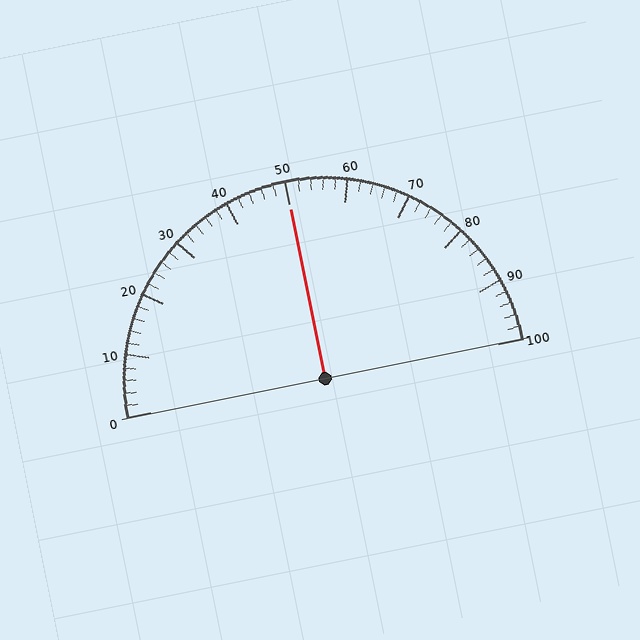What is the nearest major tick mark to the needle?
The nearest major tick mark is 50.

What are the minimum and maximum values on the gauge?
The gauge ranges from 0 to 100.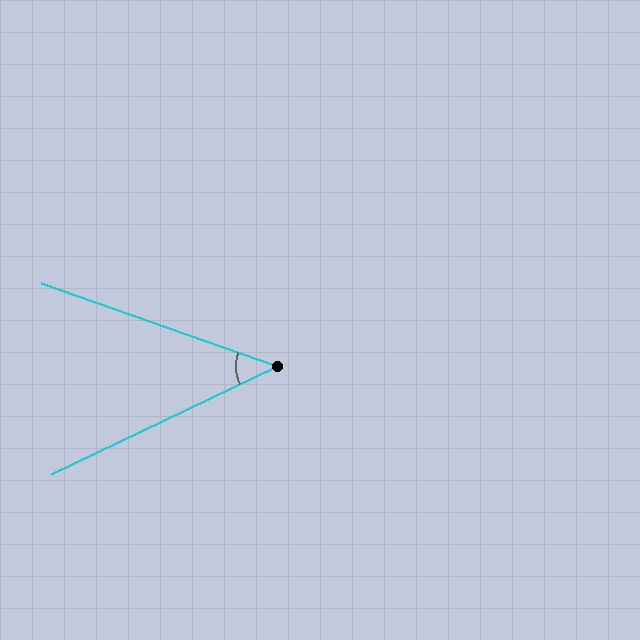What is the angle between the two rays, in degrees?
Approximately 45 degrees.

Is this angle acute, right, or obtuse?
It is acute.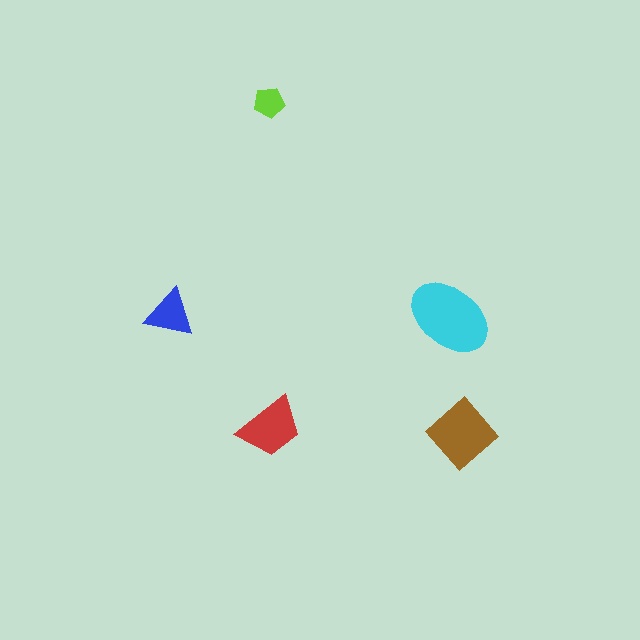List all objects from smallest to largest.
The lime pentagon, the blue triangle, the red trapezoid, the brown diamond, the cyan ellipse.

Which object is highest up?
The lime pentagon is topmost.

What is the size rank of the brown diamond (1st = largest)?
2nd.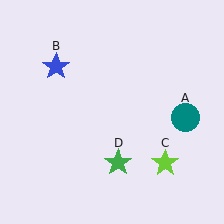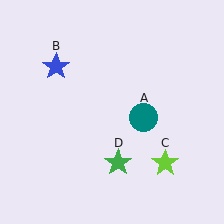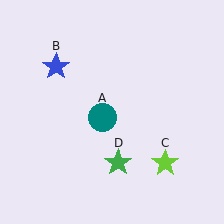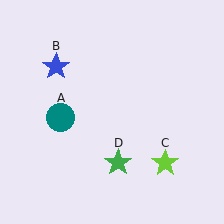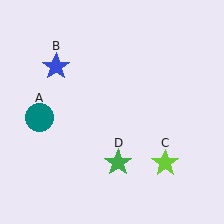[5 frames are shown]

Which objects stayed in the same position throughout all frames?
Blue star (object B) and lime star (object C) and green star (object D) remained stationary.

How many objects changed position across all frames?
1 object changed position: teal circle (object A).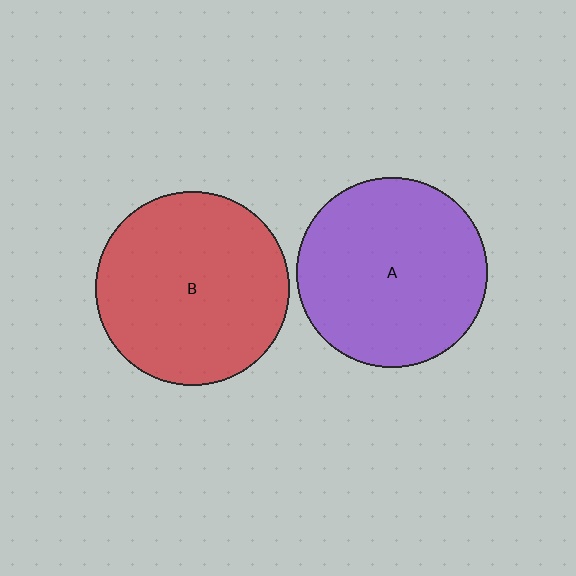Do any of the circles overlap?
No, none of the circles overlap.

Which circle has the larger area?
Circle B (red).